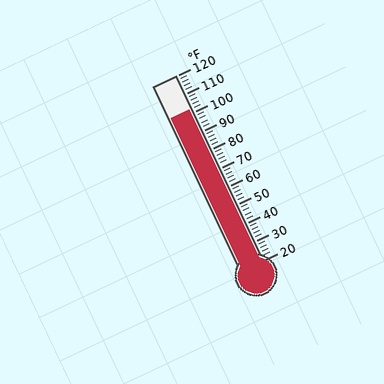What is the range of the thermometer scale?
The thermometer scale ranges from 20°F to 120°F.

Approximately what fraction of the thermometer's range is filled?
The thermometer is filled to approximately 80% of its range.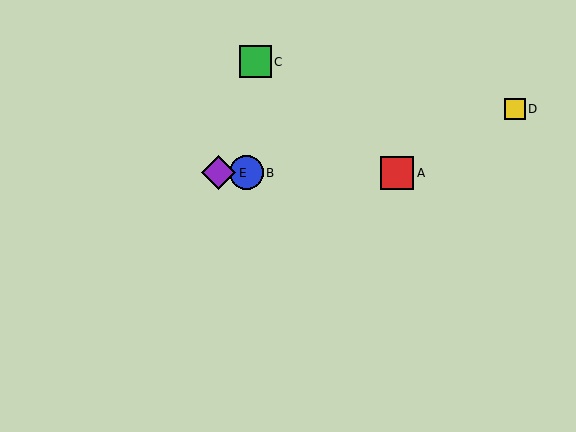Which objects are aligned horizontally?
Objects A, B, E are aligned horizontally.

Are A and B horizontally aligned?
Yes, both are at y≈173.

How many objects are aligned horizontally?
3 objects (A, B, E) are aligned horizontally.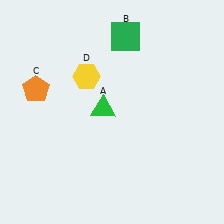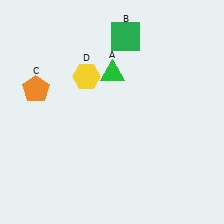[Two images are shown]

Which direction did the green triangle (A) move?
The green triangle (A) moved up.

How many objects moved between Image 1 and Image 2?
1 object moved between the two images.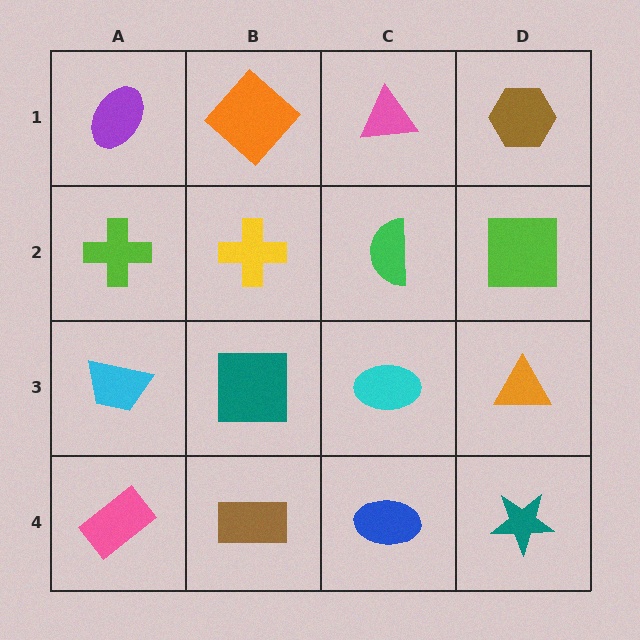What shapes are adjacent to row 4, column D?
An orange triangle (row 3, column D), a blue ellipse (row 4, column C).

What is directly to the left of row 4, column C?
A brown rectangle.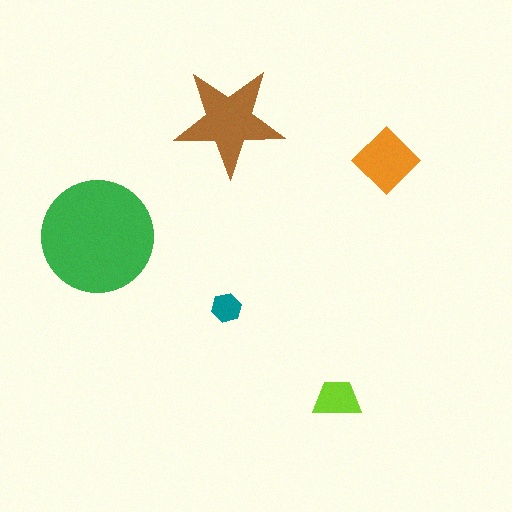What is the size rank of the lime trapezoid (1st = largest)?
4th.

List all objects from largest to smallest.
The green circle, the brown star, the orange diamond, the lime trapezoid, the teal hexagon.